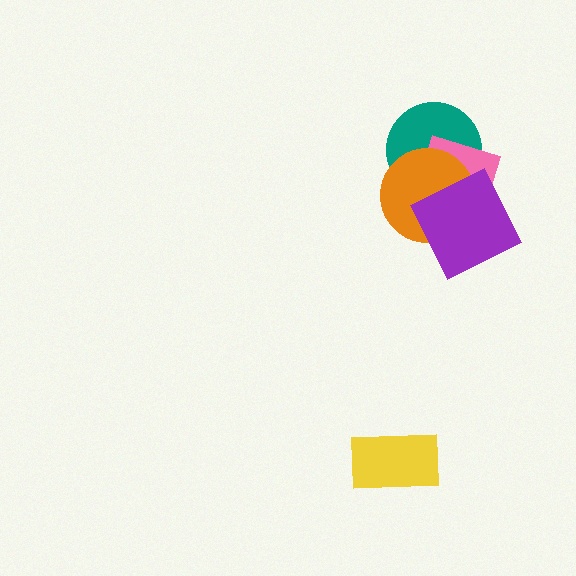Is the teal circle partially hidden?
Yes, it is partially covered by another shape.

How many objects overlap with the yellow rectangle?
0 objects overlap with the yellow rectangle.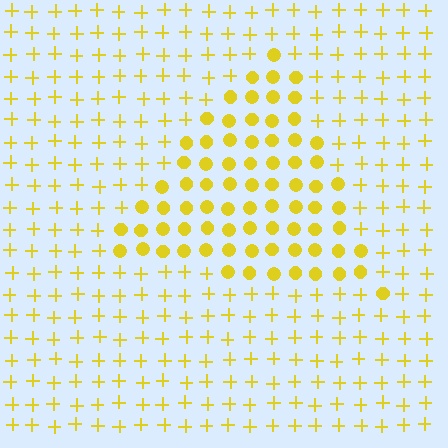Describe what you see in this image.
The image is filled with small yellow elements arranged in a uniform grid. A triangle-shaped region contains circles, while the surrounding area contains plus signs. The boundary is defined purely by the change in element shape.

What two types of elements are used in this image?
The image uses circles inside the triangle region and plus signs outside it.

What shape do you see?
I see a triangle.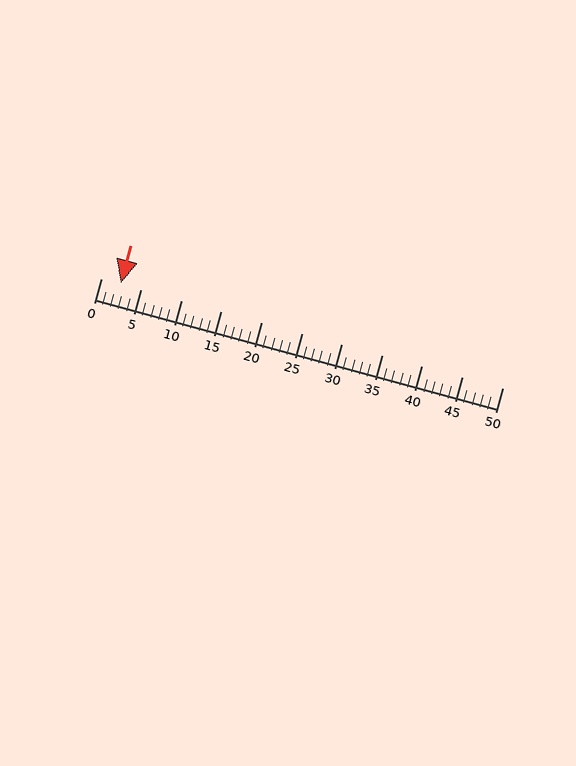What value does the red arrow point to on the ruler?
The red arrow points to approximately 2.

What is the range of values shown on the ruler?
The ruler shows values from 0 to 50.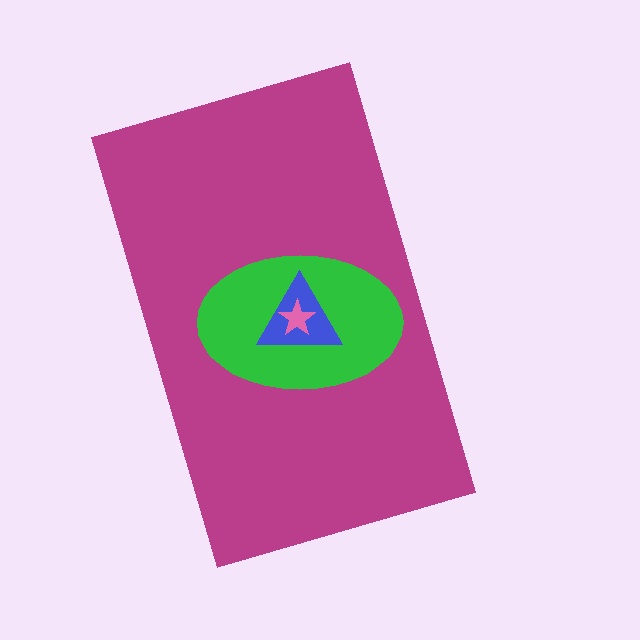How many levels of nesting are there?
4.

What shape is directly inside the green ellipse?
The blue triangle.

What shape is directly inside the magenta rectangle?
The green ellipse.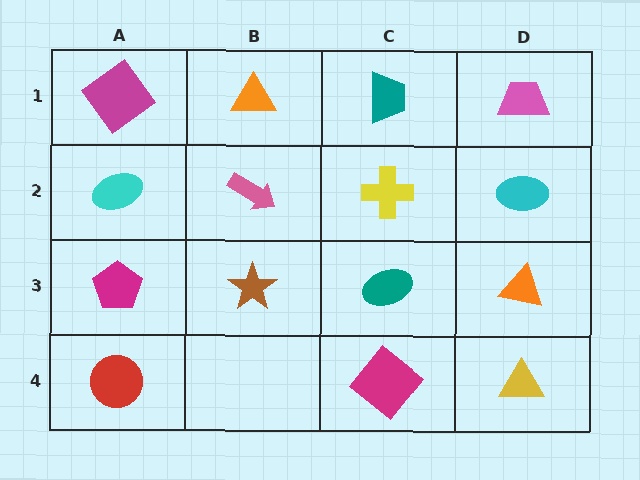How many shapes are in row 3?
4 shapes.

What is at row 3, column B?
A brown star.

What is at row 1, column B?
An orange triangle.